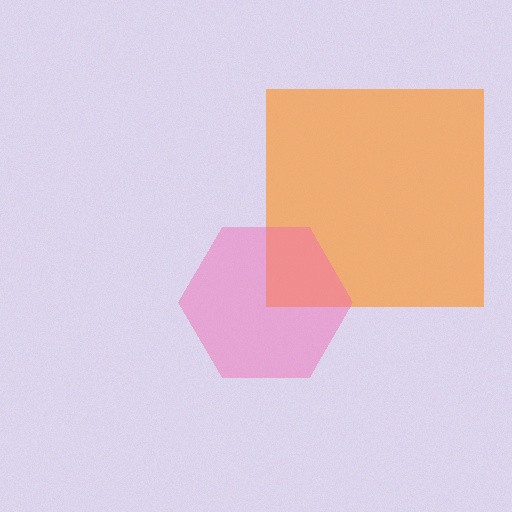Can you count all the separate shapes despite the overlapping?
Yes, there are 2 separate shapes.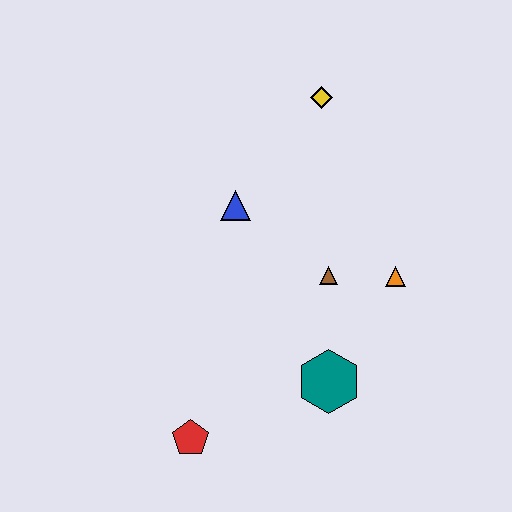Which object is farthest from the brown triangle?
The red pentagon is farthest from the brown triangle.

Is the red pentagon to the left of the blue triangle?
Yes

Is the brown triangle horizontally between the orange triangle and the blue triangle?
Yes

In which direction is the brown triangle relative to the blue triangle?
The brown triangle is to the right of the blue triangle.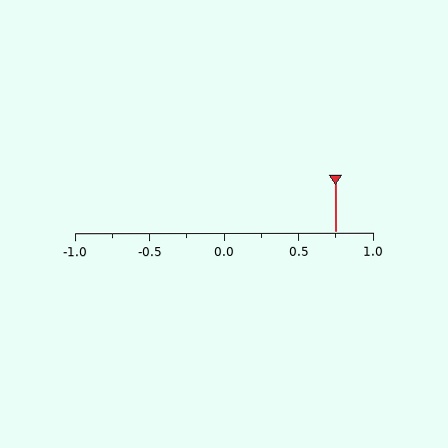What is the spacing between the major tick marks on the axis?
The major ticks are spaced 0.5 apart.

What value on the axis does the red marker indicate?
The marker indicates approximately 0.75.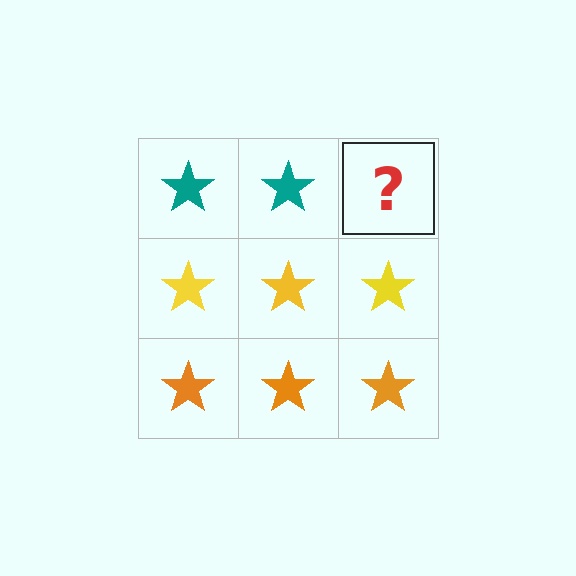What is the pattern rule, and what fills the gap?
The rule is that each row has a consistent color. The gap should be filled with a teal star.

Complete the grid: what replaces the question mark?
The question mark should be replaced with a teal star.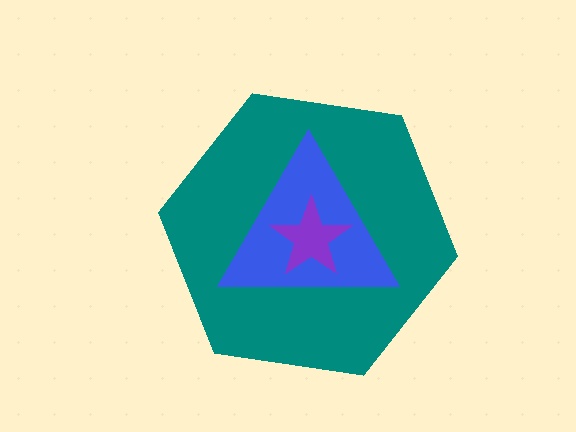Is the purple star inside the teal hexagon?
Yes.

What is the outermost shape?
The teal hexagon.